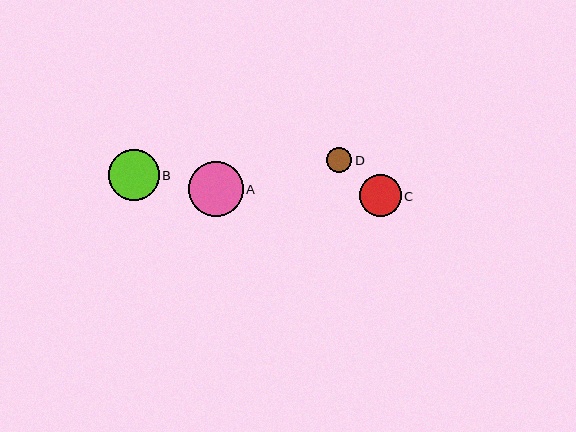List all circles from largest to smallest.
From largest to smallest: A, B, C, D.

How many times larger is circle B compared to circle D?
Circle B is approximately 2.0 times the size of circle D.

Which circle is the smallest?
Circle D is the smallest with a size of approximately 25 pixels.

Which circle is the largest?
Circle A is the largest with a size of approximately 55 pixels.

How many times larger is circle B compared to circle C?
Circle B is approximately 1.2 times the size of circle C.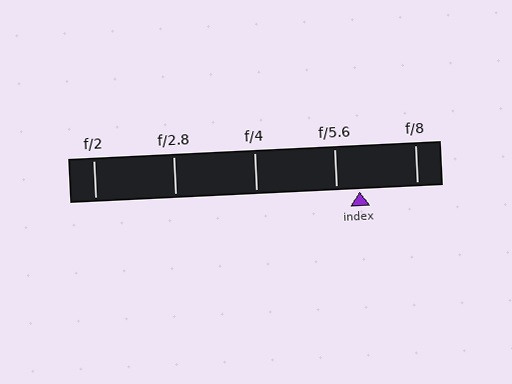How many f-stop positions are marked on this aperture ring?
There are 5 f-stop positions marked.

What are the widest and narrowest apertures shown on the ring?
The widest aperture shown is f/2 and the narrowest is f/8.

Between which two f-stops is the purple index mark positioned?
The index mark is between f/5.6 and f/8.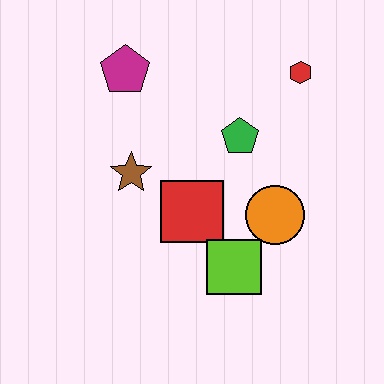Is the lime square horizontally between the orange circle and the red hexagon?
No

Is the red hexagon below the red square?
No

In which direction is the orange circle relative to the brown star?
The orange circle is to the right of the brown star.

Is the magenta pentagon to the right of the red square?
No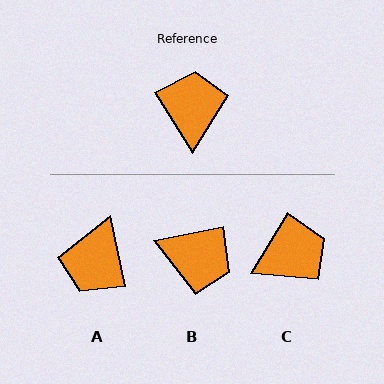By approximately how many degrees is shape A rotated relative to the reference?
Approximately 160 degrees counter-clockwise.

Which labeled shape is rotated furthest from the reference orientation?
A, about 160 degrees away.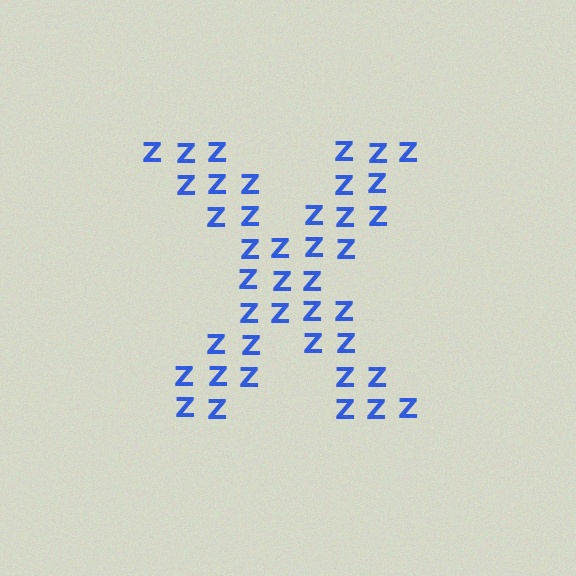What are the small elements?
The small elements are letter Z's.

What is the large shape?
The large shape is the letter X.